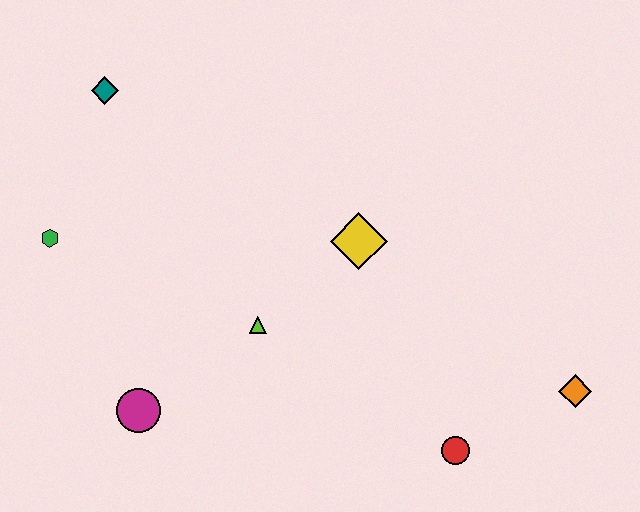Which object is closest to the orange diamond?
The red circle is closest to the orange diamond.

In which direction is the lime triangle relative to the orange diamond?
The lime triangle is to the left of the orange diamond.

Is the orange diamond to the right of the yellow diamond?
Yes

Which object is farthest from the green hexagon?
The orange diamond is farthest from the green hexagon.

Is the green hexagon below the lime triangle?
No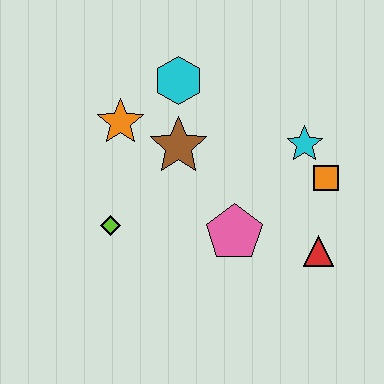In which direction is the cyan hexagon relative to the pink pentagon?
The cyan hexagon is above the pink pentagon.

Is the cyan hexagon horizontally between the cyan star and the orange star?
Yes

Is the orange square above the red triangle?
Yes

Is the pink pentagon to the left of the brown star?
No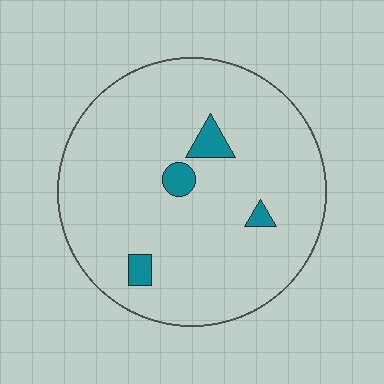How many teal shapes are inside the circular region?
4.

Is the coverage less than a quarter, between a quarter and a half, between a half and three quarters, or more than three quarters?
Less than a quarter.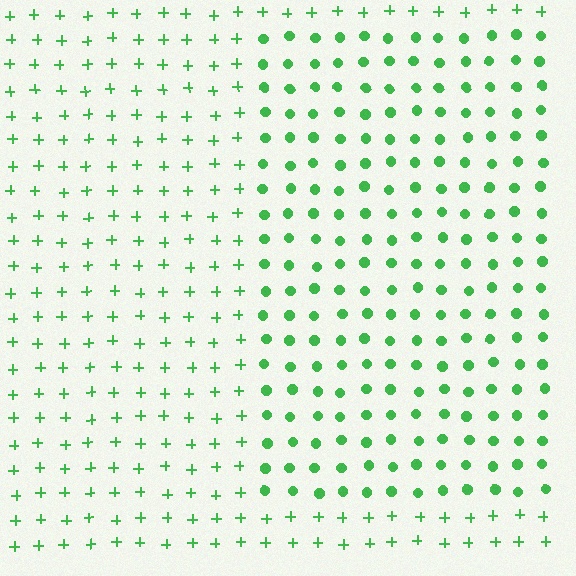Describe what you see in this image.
The image is filled with small green elements arranged in a uniform grid. A rectangle-shaped region contains circles, while the surrounding area contains plus signs. The boundary is defined purely by the change in element shape.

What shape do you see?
I see a rectangle.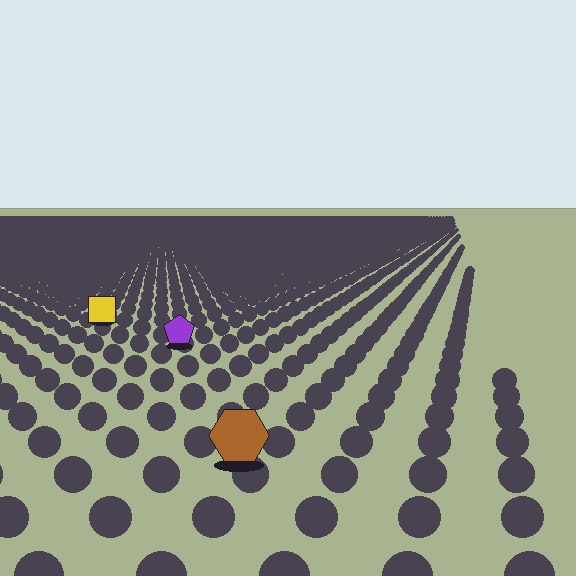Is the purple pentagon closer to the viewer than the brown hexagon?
No. The brown hexagon is closer — you can tell from the texture gradient: the ground texture is coarser near it.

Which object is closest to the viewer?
The brown hexagon is closest. The texture marks near it are larger and more spread out.